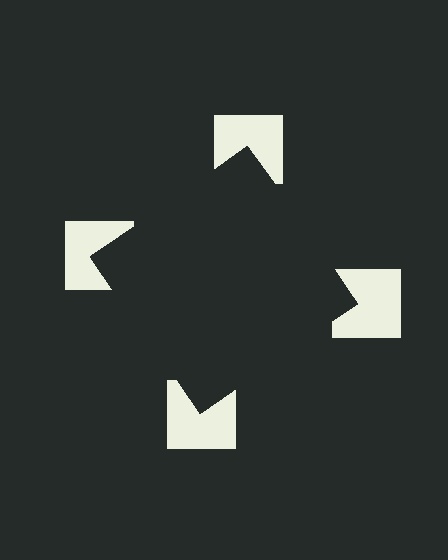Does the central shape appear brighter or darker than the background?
It typically appears slightly darker than the background, even though no actual brightness change is drawn.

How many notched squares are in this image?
There are 4 — one at each vertex of the illusory square.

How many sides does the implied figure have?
4 sides.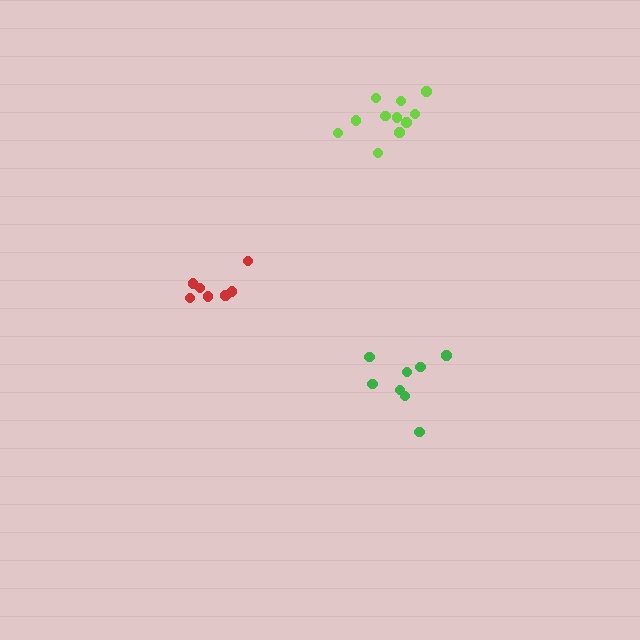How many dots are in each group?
Group 1: 11 dots, Group 2: 7 dots, Group 3: 8 dots (26 total).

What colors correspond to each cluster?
The clusters are colored: lime, red, green.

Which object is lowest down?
The green cluster is bottommost.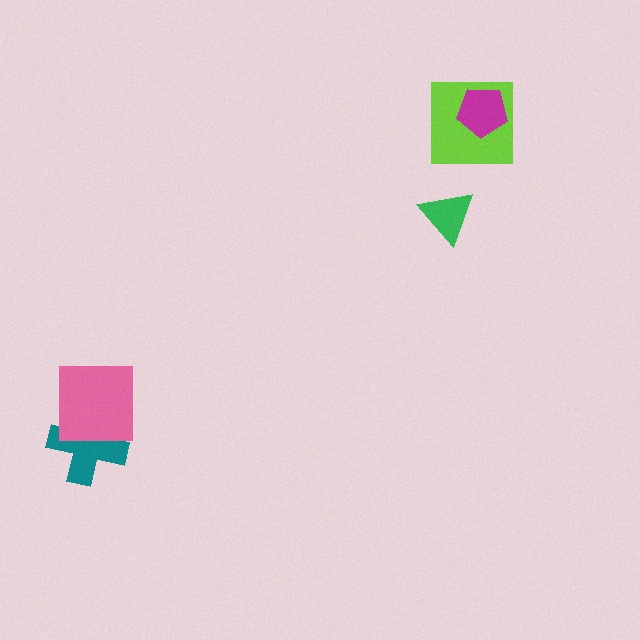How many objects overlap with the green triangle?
0 objects overlap with the green triangle.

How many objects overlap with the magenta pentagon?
1 object overlaps with the magenta pentagon.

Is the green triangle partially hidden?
No, no other shape covers it.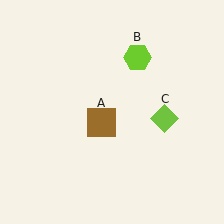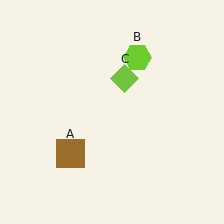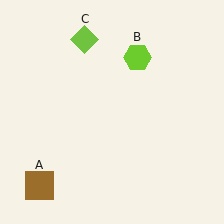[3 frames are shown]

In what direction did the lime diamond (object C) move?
The lime diamond (object C) moved up and to the left.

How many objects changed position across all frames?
2 objects changed position: brown square (object A), lime diamond (object C).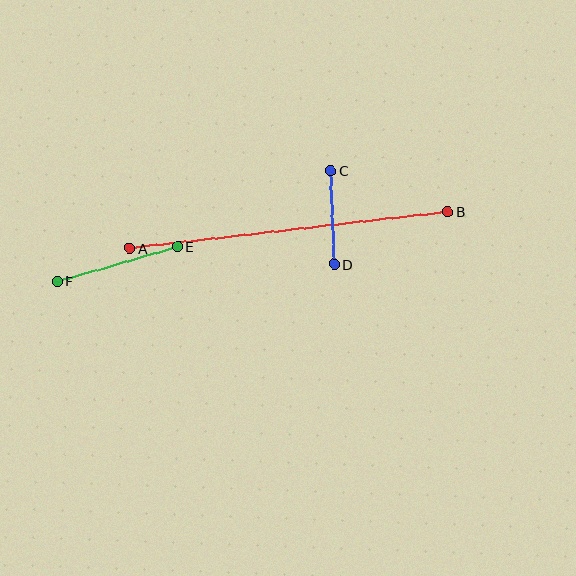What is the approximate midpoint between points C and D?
The midpoint is at approximately (332, 217) pixels.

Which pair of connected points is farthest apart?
Points A and B are farthest apart.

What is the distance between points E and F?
The distance is approximately 125 pixels.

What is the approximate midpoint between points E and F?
The midpoint is at approximately (117, 264) pixels.